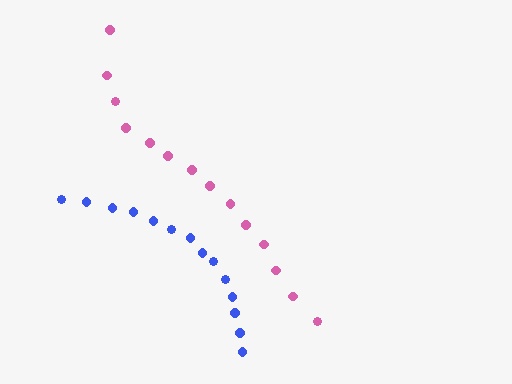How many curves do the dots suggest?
There are 2 distinct paths.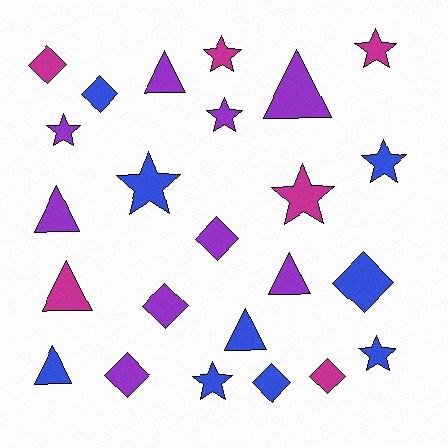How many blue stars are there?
There are 4 blue stars.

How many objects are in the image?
There are 24 objects.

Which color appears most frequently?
Purple, with 9 objects.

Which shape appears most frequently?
Star, with 9 objects.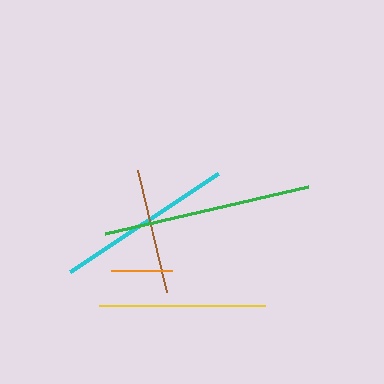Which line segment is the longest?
The green line is the longest at approximately 208 pixels.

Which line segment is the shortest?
The orange line is the shortest at approximately 60 pixels.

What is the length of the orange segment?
The orange segment is approximately 60 pixels long.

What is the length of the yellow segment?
The yellow segment is approximately 166 pixels long.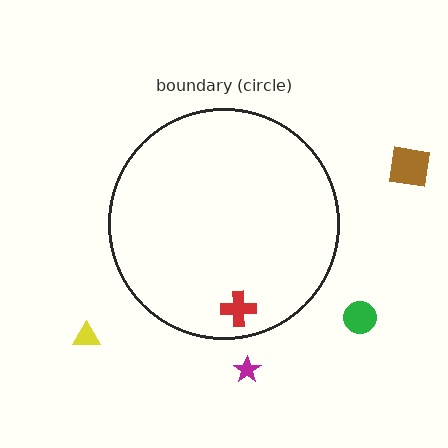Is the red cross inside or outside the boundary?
Inside.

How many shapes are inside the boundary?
1 inside, 4 outside.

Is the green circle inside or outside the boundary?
Outside.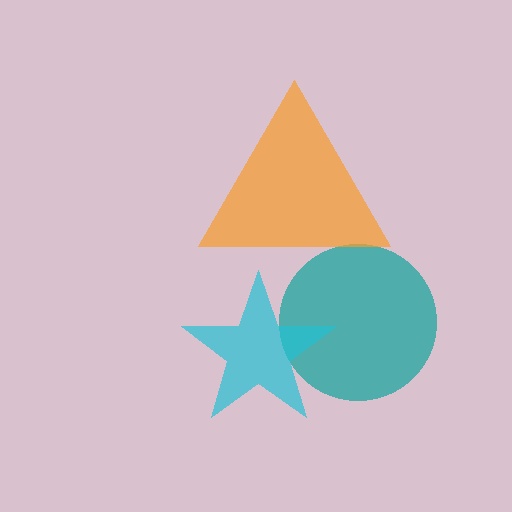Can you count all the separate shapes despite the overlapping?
Yes, there are 3 separate shapes.